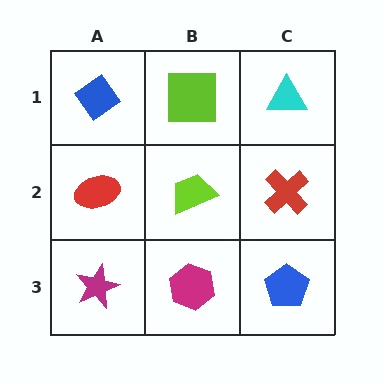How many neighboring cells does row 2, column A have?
3.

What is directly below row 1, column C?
A red cross.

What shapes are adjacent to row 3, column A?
A red ellipse (row 2, column A), a magenta hexagon (row 3, column B).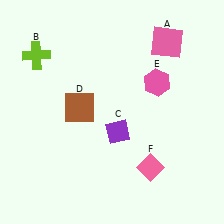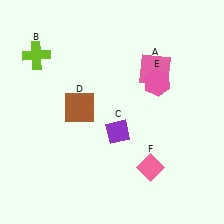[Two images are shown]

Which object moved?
The pink square (A) moved down.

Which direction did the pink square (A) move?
The pink square (A) moved down.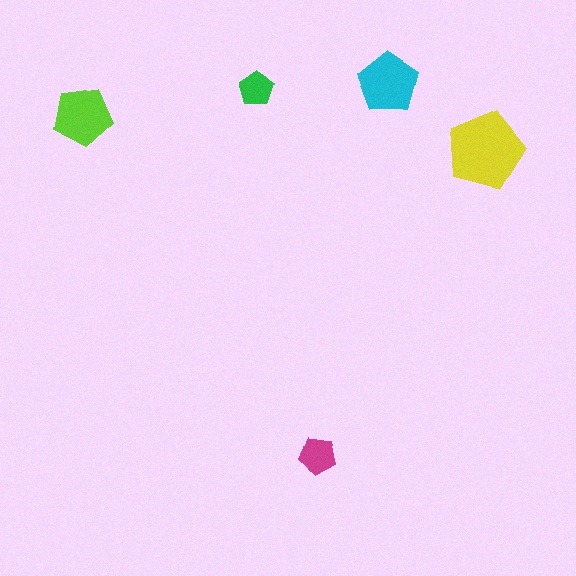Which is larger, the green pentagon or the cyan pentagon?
The cyan one.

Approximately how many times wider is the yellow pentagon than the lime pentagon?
About 1.5 times wider.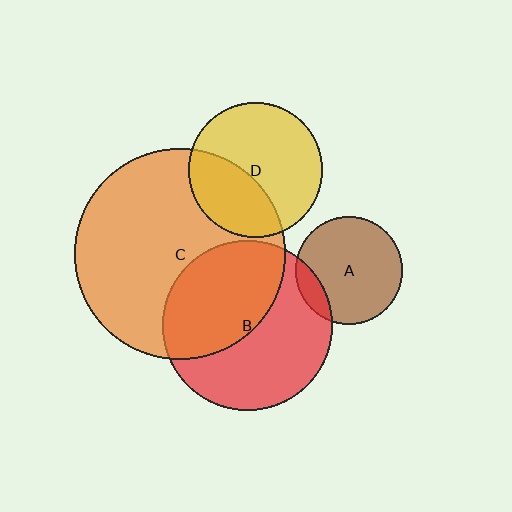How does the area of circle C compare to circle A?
Approximately 3.9 times.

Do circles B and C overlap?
Yes.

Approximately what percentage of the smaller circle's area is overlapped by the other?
Approximately 45%.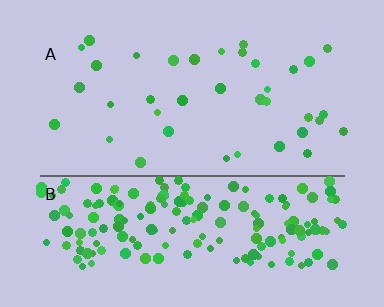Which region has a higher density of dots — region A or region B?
B (the bottom).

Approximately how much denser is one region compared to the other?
Approximately 5.1× — region B over region A.